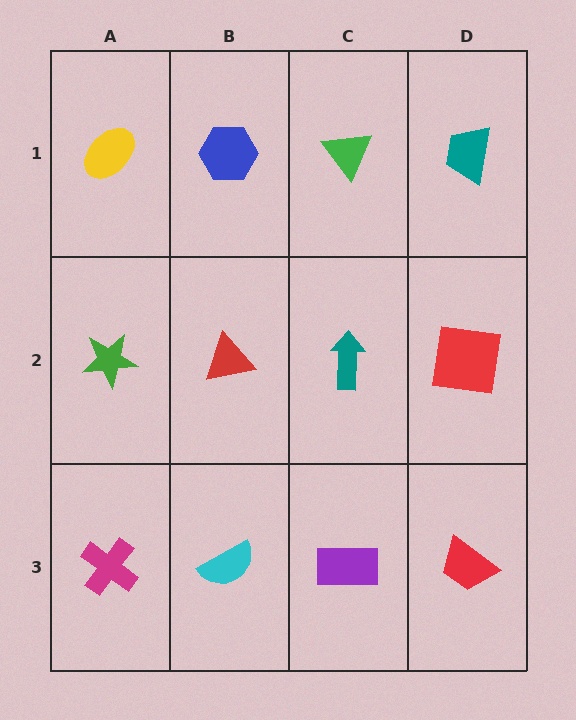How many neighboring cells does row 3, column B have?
3.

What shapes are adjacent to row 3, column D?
A red square (row 2, column D), a purple rectangle (row 3, column C).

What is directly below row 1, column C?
A teal arrow.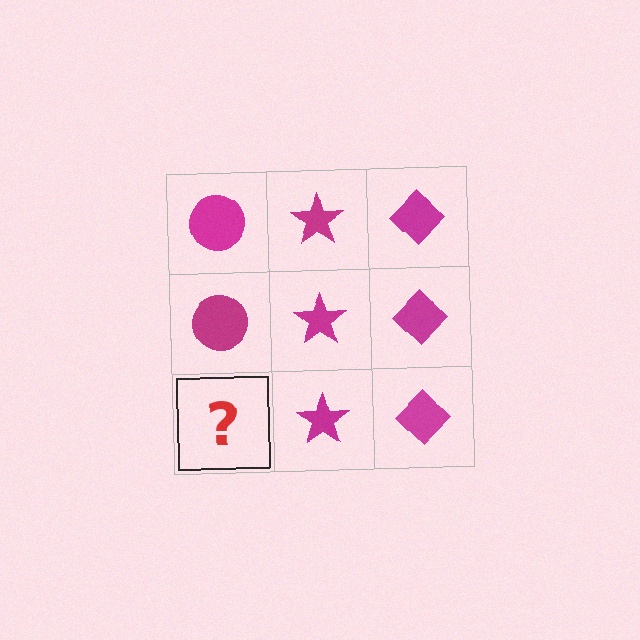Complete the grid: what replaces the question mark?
The question mark should be replaced with a magenta circle.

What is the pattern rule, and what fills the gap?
The rule is that each column has a consistent shape. The gap should be filled with a magenta circle.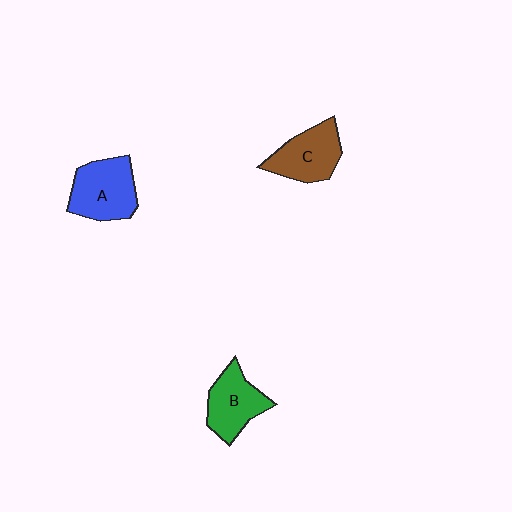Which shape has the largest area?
Shape A (blue).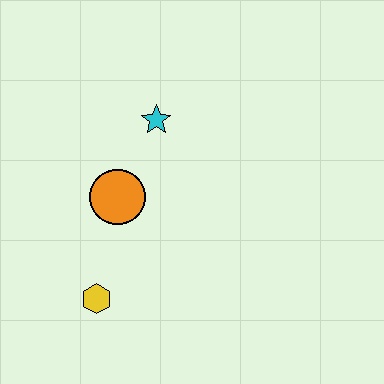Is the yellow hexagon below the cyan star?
Yes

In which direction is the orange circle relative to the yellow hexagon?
The orange circle is above the yellow hexagon.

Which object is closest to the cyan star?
The orange circle is closest to the cyan star.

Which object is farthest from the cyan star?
The yellow hexagon is farthest from the cyan star.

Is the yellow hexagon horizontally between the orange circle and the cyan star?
No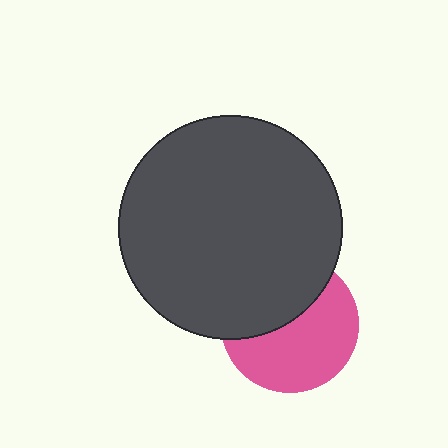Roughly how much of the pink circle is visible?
About half of it is visible (roughly 58%).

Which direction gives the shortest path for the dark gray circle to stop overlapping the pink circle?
Moving up gives the shortest separation.